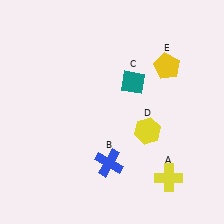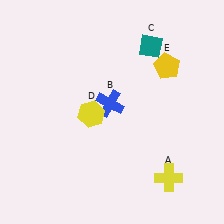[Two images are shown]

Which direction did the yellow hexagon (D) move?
The yellow hexagon (D) moved left.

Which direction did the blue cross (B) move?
The blue cross (B) moved up.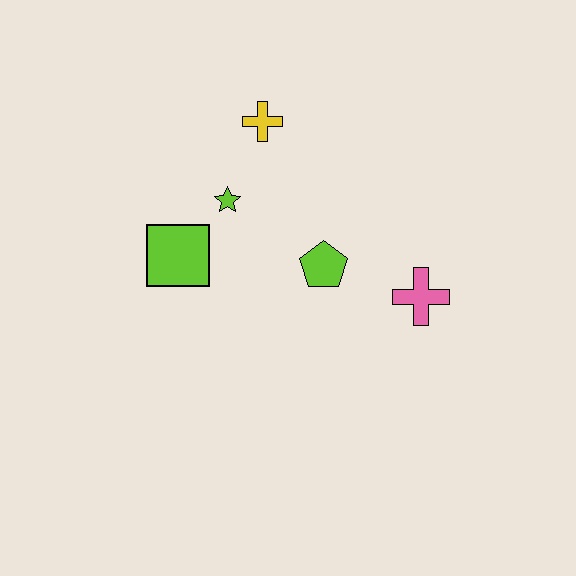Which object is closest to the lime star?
The lime square is closest to the lime star.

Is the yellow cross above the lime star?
Yes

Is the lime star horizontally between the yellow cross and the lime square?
Yes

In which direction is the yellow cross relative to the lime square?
The yellow cross is above the lime square.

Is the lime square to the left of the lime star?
Yes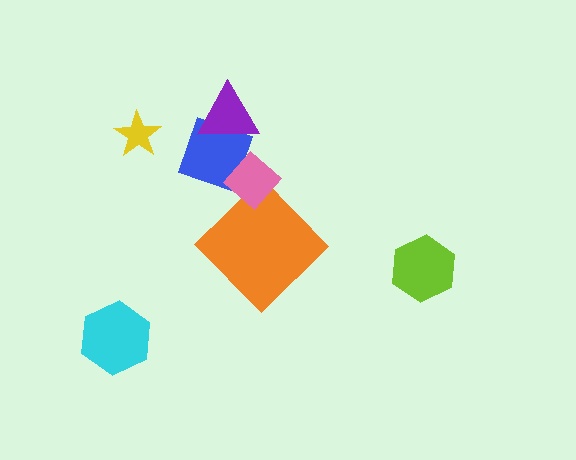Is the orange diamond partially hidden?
Yes, it is partially covered by another shape.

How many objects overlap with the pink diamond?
2 objects overlap with the pink diamond.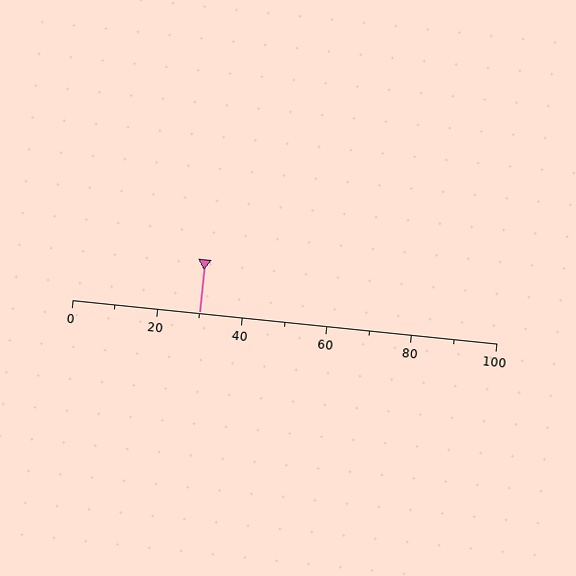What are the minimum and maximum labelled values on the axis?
The axis runs from 0 to 100.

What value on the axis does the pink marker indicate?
The marker indicates approximately 30.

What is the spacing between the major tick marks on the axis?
The major ticks are spaced 20 apart.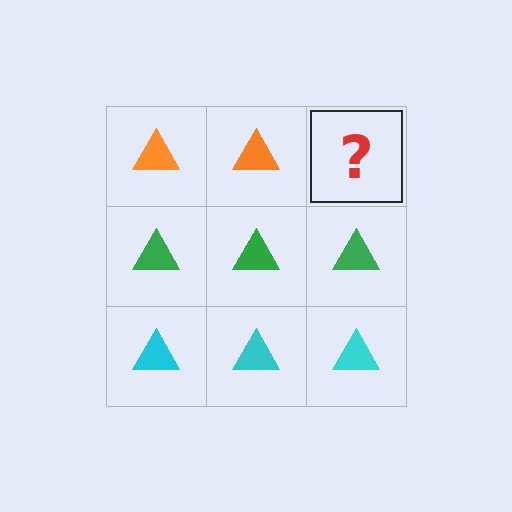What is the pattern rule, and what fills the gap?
The rule is that each row has a consistent color. The gap should be filled with an orange triangle.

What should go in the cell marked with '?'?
The missing cell should contain an orange triangle.